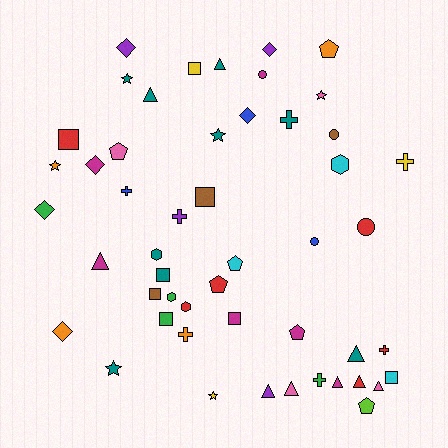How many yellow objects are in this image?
There are 3 yellow objects.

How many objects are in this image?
There are 50 objects.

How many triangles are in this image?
There are 9 triangles.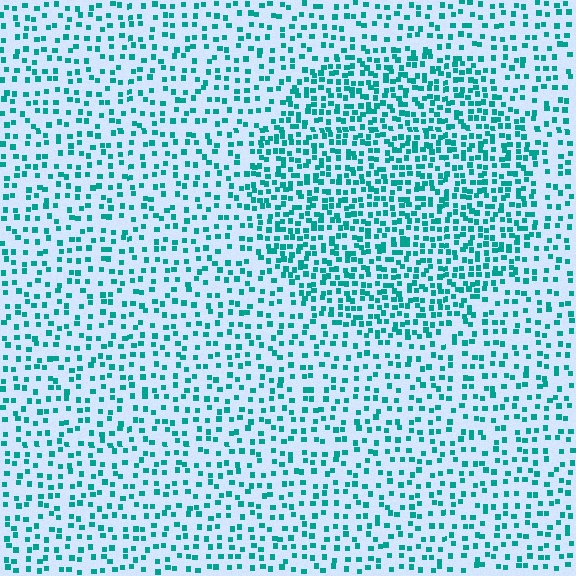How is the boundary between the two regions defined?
The boundary is defined by a change in element density (approximately 1.9x ratio). All elements are the same color, size, and shape.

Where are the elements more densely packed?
The elements are more densely packed inside the circle boundary.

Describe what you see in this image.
The image contains small teal elements arranged at two different densities. A circle-shaped region is visible where the elements are more densely packed than the surrounding area.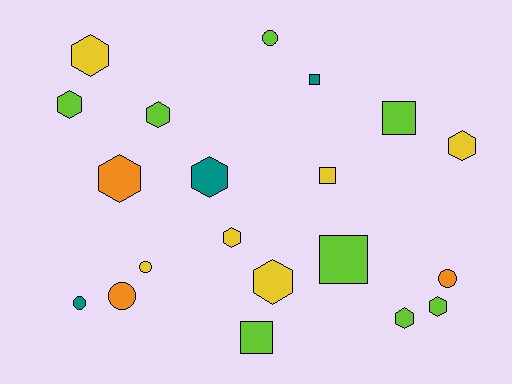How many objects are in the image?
There are 20 objects.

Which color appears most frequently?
Lime, with 8 objects.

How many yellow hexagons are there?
There are 4 yellow hexagons.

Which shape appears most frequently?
Hexagon, with 10 objects.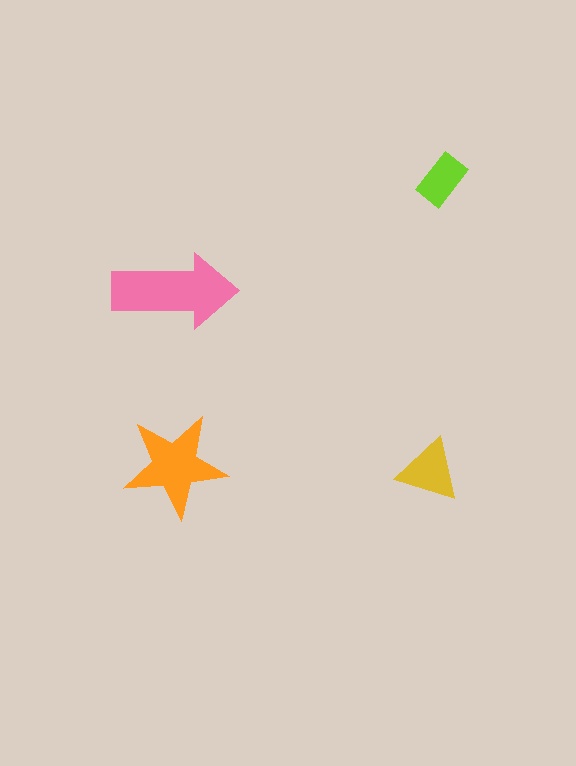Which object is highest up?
The lime rectangle is topmost.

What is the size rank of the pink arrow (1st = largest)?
1st.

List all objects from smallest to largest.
The lime rectangle, the yellow triangle, the orange star, the pink arrow.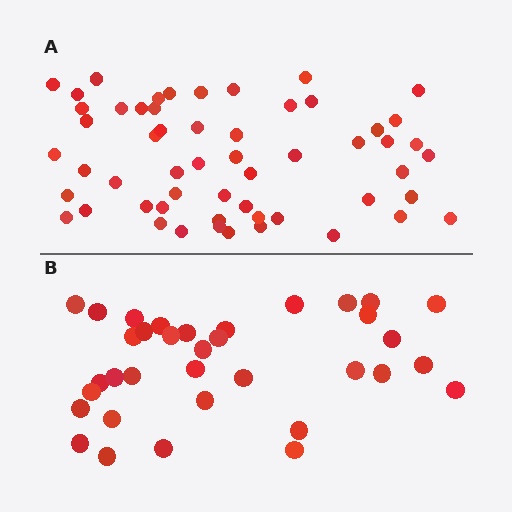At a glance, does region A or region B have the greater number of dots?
Region A (the top region) has more dots.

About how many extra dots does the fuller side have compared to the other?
Region A has approximately 20 more dots than region B.